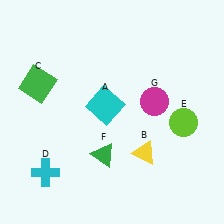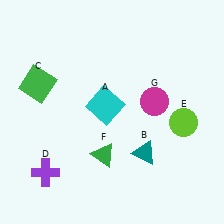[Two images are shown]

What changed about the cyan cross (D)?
In Image 1, D is cyan. In Image 2, it changed to purple.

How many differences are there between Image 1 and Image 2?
There are 2 differences between the two images.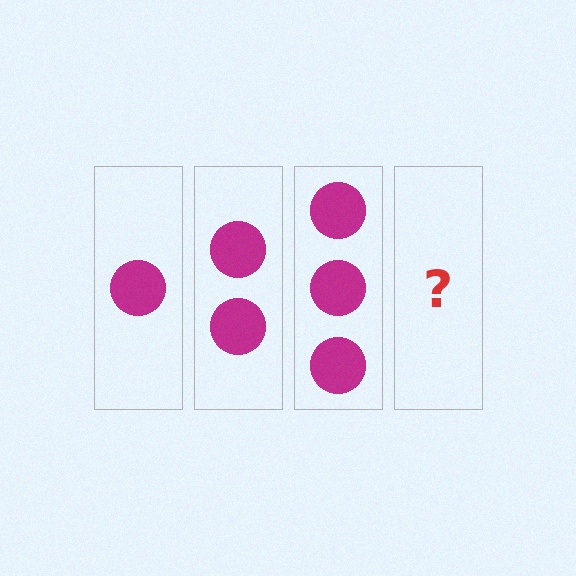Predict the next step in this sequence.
The next step is 4 circles.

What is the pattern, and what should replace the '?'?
The pattern is that each step adds one more circle. The '?' should be 4 circles.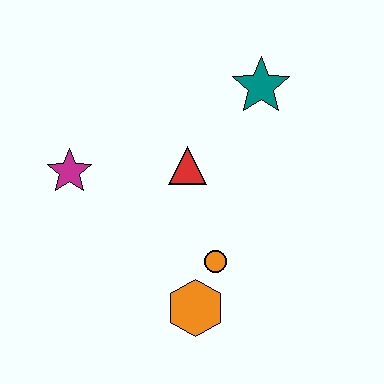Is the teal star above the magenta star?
Yes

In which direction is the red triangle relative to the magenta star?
The red triangle is to the right of the magenta star.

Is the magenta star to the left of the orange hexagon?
Yes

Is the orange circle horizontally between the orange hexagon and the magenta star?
No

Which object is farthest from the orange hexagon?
The teal star is farthest from the orange hexagon.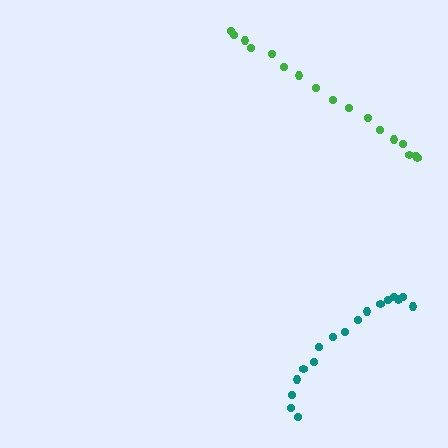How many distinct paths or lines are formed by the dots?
There are 2 distinct paths.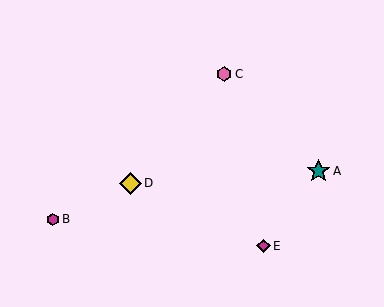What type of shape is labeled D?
Shape D is a yellow diamond.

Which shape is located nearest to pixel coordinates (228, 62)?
The pink hexagon (labeled C) at (224, 74) is nearest to that location.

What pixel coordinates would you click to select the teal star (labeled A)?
Click at (318, 171) to select the teal star A.